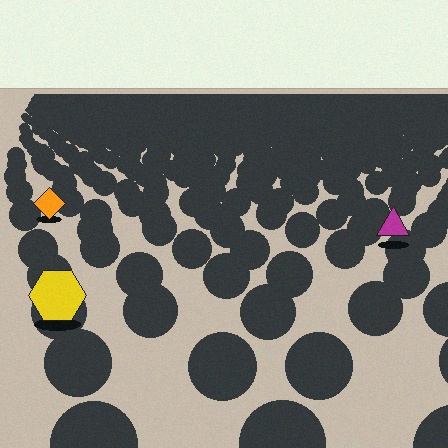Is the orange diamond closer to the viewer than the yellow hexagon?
No. The yellow hexagon is closer — you can tell from the texture gradient: the ground texture is coarser near it.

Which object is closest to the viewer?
The yellow hexagon is closest. The texture marks near it are larger and more spread out.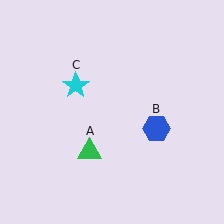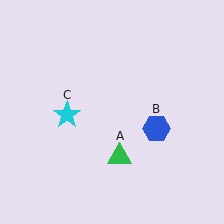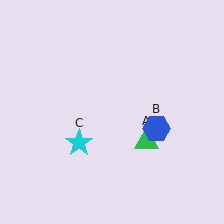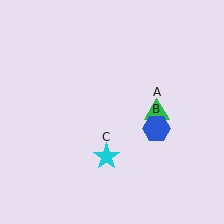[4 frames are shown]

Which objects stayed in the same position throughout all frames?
Blue hexagon (object B) remained stationary.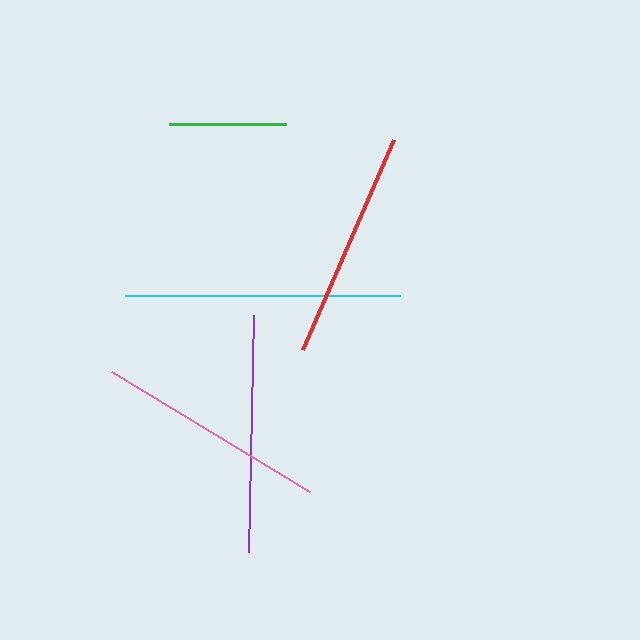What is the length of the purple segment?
The purple segment is approximately 237 pixels long.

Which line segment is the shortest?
The green line is the shortest at approximately 116 pixels.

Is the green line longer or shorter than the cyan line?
The cyan line is longer than the green line.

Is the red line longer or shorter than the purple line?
The purple line is longer than the red line.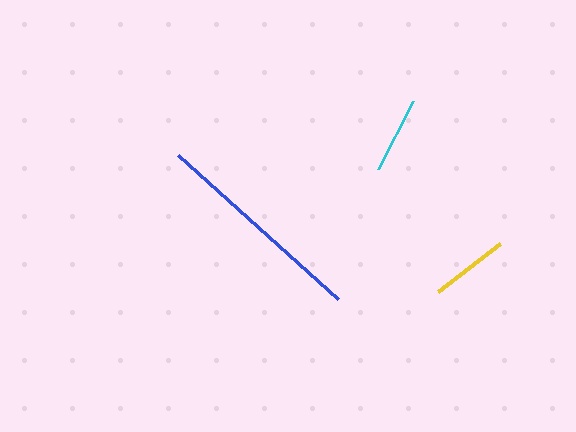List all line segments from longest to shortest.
From longest to shortest: blue, yellow, cyan.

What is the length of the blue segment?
The blue segment is approximately 216 pixels long.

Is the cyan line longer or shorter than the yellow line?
The yellow line is longer than the cyan line.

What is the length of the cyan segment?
The cyan segment is approximately 76 pixels long.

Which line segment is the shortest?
The cyan line is the shortest at approximately 76 pixels.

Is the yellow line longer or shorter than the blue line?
The blue line is longer than the yellow line.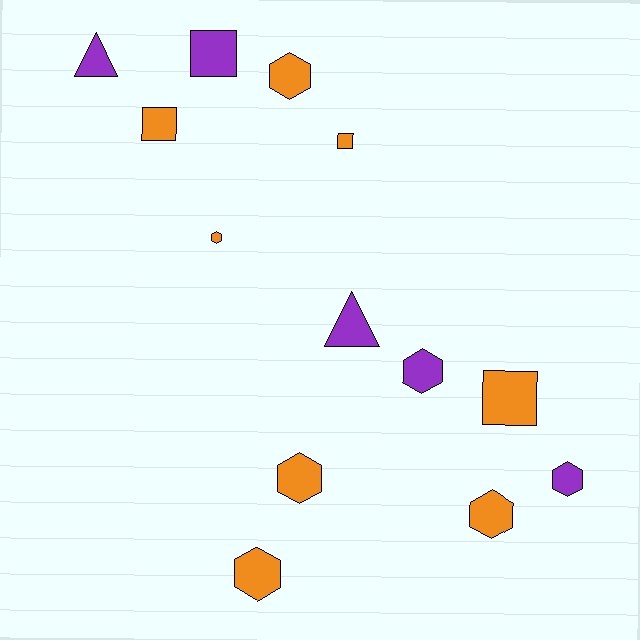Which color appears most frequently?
Orange, with 8 objects.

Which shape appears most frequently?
Hexagon, with 7 objects.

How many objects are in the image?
There are 13 objects.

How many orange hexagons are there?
There are 5 orange hexagons.